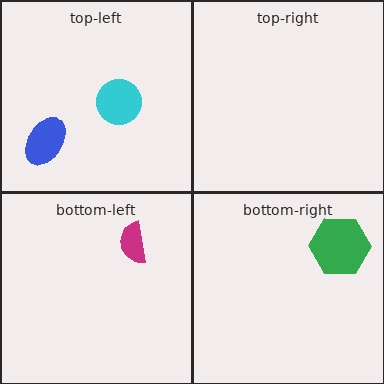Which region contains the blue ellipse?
The top-left region.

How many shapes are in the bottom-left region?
1.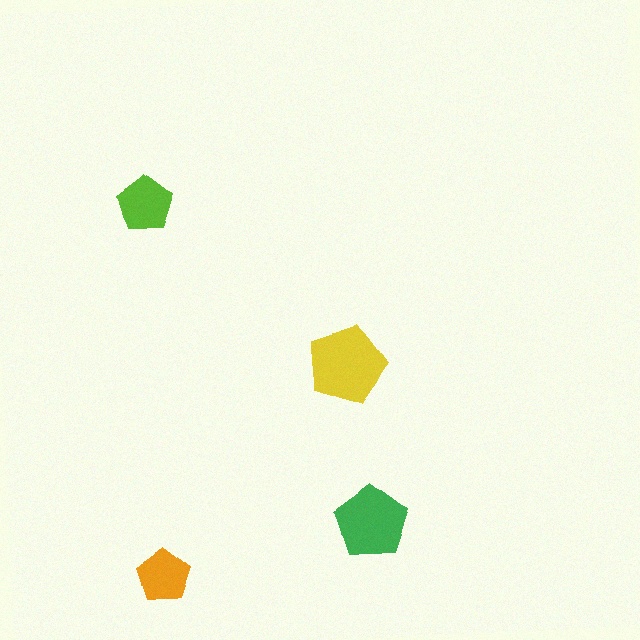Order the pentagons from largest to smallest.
the yellow one, the green one, the lime one, the orange one.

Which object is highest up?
The lime pentagon is topmost.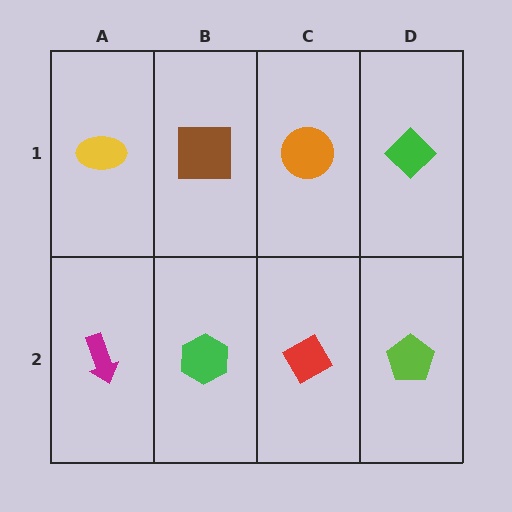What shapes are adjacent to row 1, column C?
A red diamond (row 2, column C), a brown square (row 1, column B), a green diamond (row 1, column D).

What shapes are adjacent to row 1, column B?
A green hexagon (row 2, column B), a yellow ellipse (row 1, column A), an orange circle (row 1, column C).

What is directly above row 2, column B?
A brown square.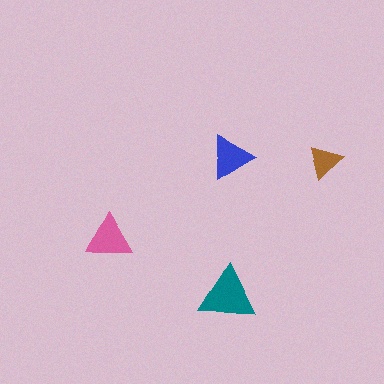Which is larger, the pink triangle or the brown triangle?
The pink one.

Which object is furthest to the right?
The brown triangle is rightmost.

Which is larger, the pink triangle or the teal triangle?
The teal one.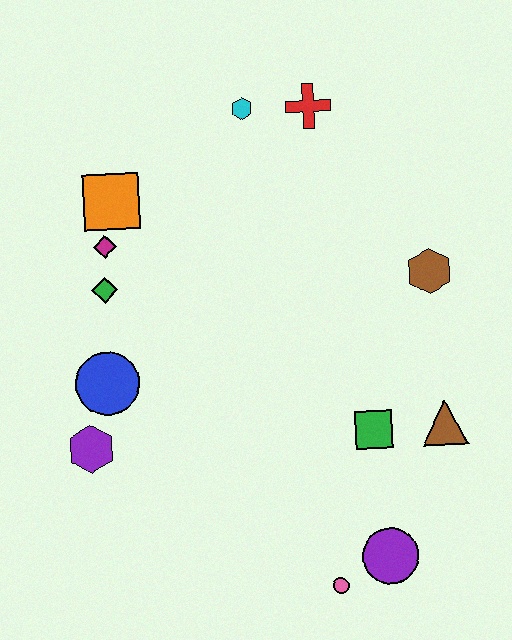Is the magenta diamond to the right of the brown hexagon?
No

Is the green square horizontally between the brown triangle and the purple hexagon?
Yes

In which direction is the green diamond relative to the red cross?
The green diamond is to the left of the red cross.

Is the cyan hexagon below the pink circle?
No